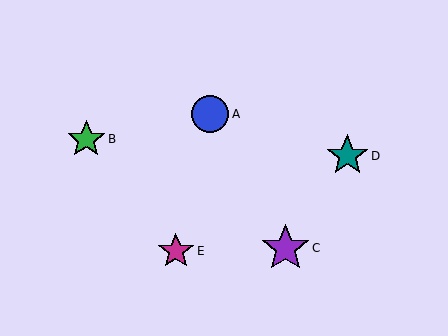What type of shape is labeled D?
Shape D is a teal star.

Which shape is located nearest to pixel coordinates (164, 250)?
The magenta star (labeled E) at (176, 251) is nearest to that location.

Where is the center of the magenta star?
The center of the magenta star is at (176, 251).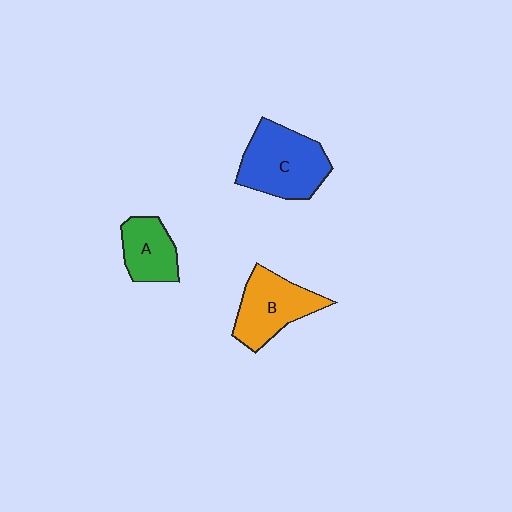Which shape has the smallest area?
Shape A (green).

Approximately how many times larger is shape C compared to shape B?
Approximately 1.2 times.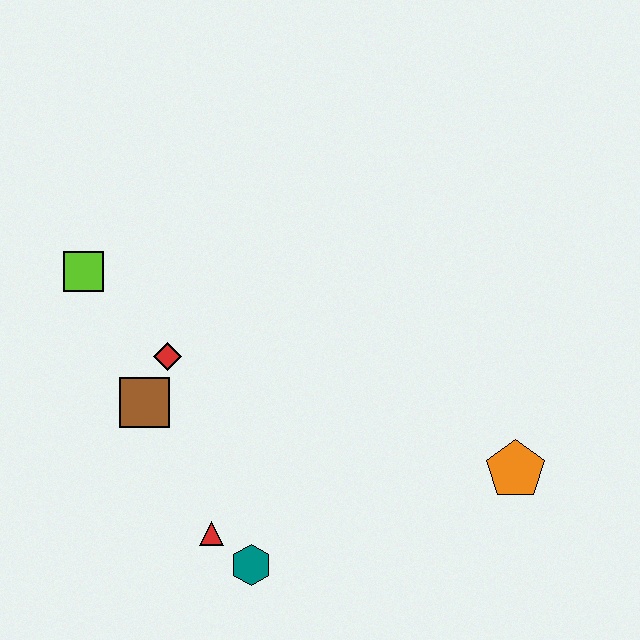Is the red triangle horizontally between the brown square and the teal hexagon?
Yes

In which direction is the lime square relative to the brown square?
The lime square is above the brown square.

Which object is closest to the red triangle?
The teal hexagon is closest to the red triangle.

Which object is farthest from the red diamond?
The orange pentagon is farthest from the red diamond.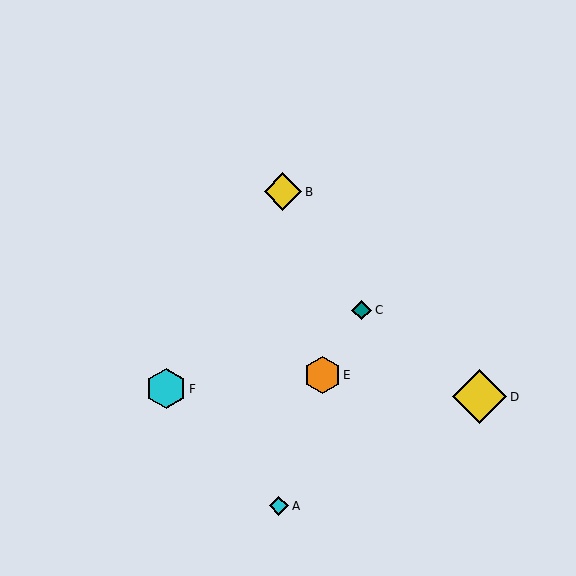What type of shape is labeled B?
Shape B is a yellow diamond.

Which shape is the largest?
The yellow diamond (labeled D) is the largest.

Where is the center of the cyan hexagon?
The center of the cyan hexagon is at (166, 389).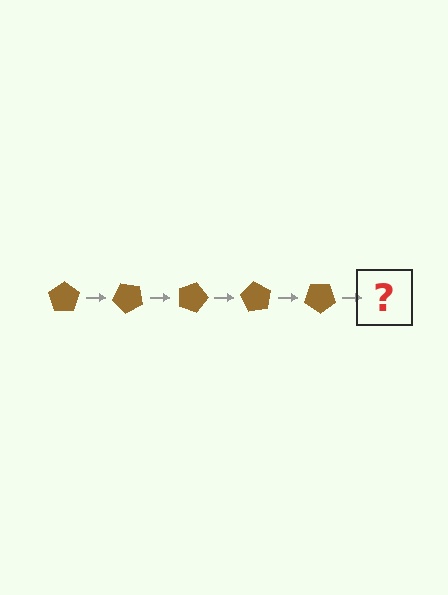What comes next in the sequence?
The next element should be a brown pentagon rotated 225 degrees.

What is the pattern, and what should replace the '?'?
The pattern is that the pentagon rotates 45 degrees each step. The '?' should be a brown pentagon rotated 225 degrees.